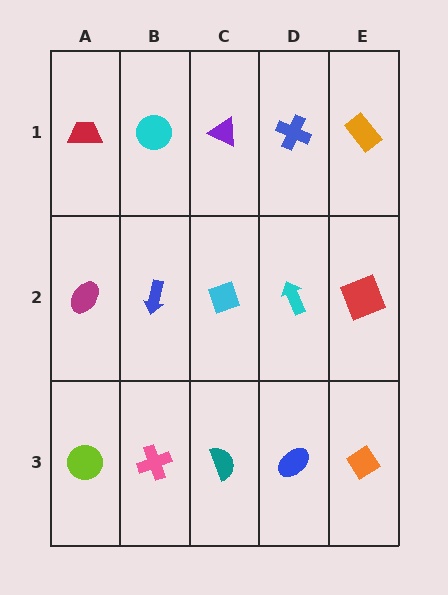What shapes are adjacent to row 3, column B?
A blue arrow (row 2, column B), a lime circle (row 3, column A), a teal semicircle (row 3, column C).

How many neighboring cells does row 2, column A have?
3.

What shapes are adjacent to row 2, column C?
A purple triangle (row 1, column C), a teal semicircle (row 3, column C), a blue arrow (row 2, column B), a cyan arrow (row 2, column D).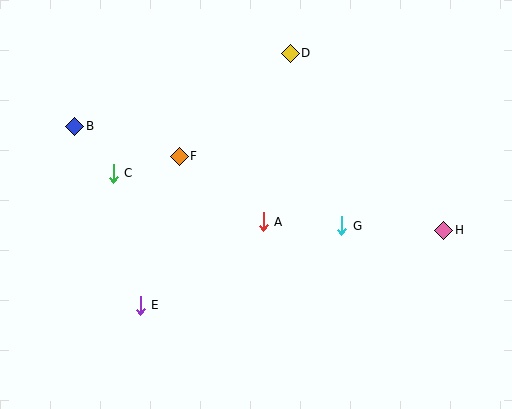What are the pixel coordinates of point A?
Point A is at (263, 222).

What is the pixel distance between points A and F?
The distance between A and F is 106 pixels.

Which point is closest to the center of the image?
Point A at (263, 222) is closest to the center.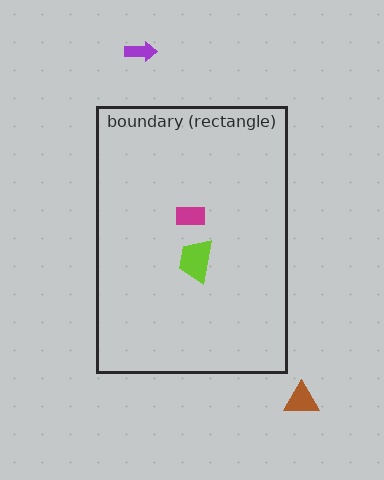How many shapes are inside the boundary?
2 inside, 2 outside.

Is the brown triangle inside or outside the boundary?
Outside.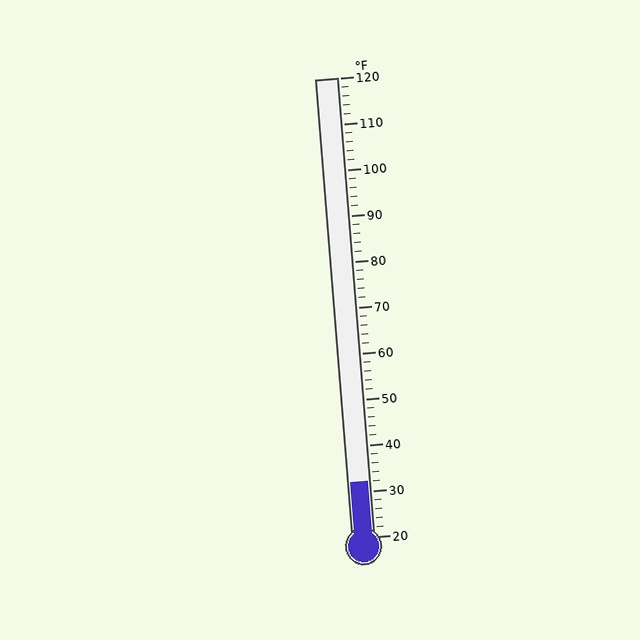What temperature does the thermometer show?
The thermometer shows approximately 32°F.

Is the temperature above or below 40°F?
The temperature is below 40°F.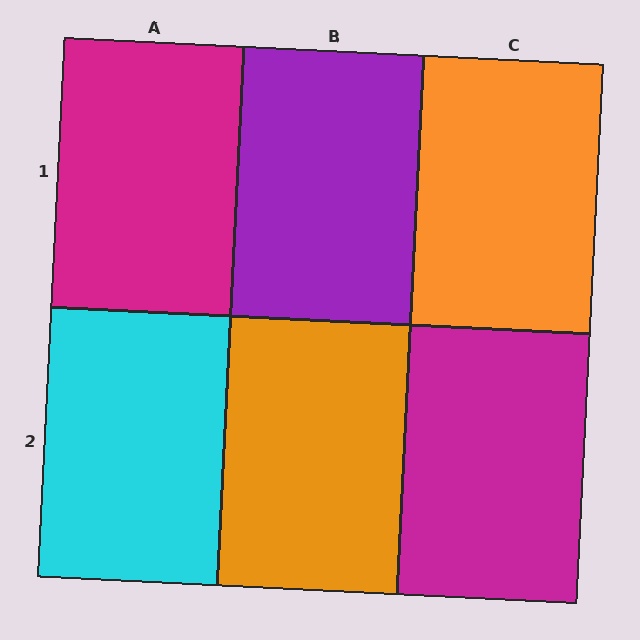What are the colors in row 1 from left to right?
Magenta, purple, orange.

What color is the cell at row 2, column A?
Cyan.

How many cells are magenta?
2 cells are magenta.